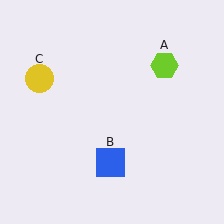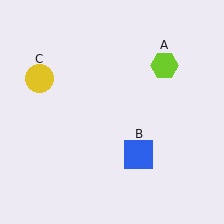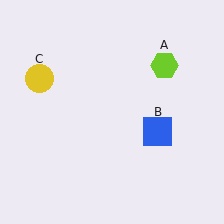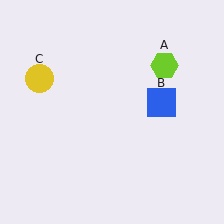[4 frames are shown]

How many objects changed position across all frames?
1 object changed position: blue square (object B).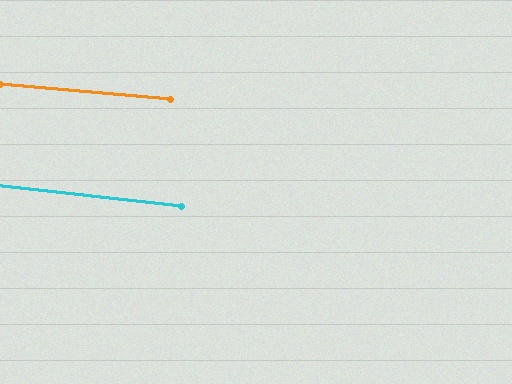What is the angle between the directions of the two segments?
Approximately 1 degree.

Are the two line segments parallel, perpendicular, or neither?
Parallel — their directions differ by only 1.4°.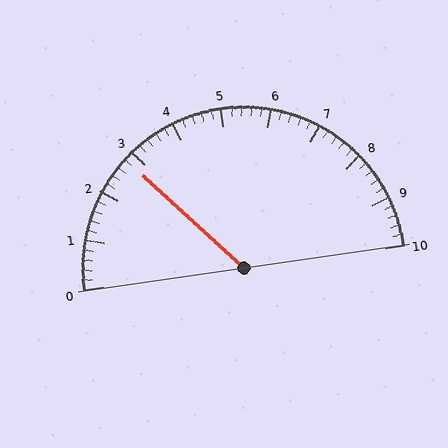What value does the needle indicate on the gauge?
The needle indicates approximately 2.8.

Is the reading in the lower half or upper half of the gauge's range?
The reading is in the lower half of the range (0 to 10).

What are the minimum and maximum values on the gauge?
The gauge ranges from 0 to 10.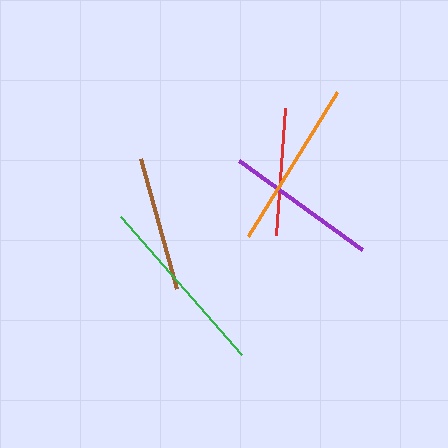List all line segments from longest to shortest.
From longest to shortest: green, orange, purple, brown, red.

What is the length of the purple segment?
The purple segment is approximately 152 pixels long.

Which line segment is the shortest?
The red line is the shortest at approximately 127 pixels.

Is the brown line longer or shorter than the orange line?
The orange line is longer than the brown line.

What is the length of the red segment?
The red segment is approximately 127 pixels long.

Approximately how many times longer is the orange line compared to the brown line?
The orange line is approximately 1.3 times the length of the brown line.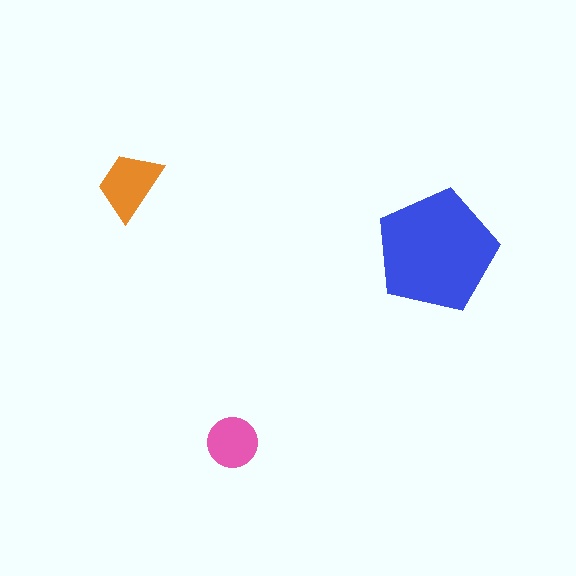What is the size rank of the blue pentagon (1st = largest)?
1st.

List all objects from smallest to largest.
The pink circle, the orange trapezoid, the blue pentagon.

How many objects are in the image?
There are 3 objects in the image.